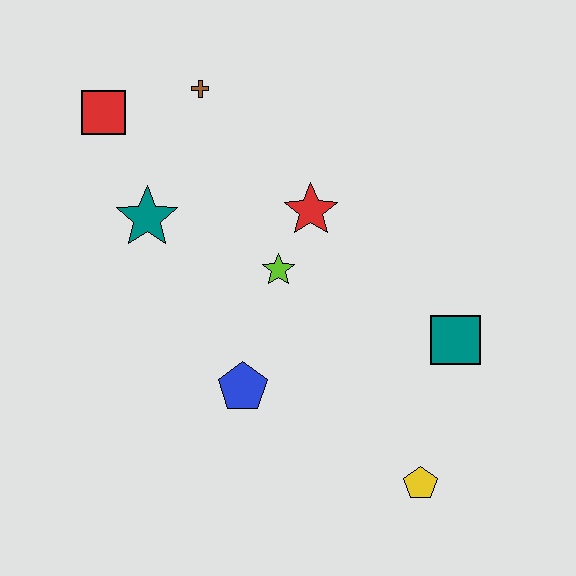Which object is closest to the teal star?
The red square is closest to the teal star.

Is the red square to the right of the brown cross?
No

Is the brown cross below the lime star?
No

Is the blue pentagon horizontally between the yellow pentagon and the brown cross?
Yes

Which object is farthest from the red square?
The yellow pentagon is farthest from the red square.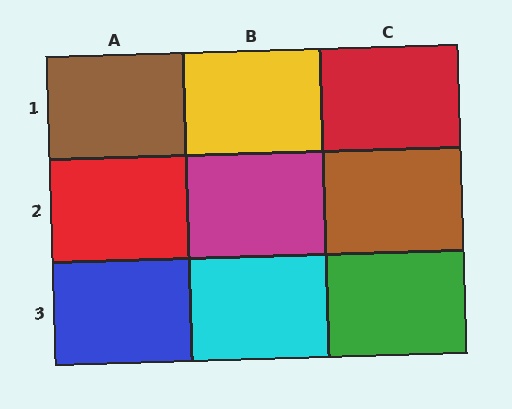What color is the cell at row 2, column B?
Magenta.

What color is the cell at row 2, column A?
Red.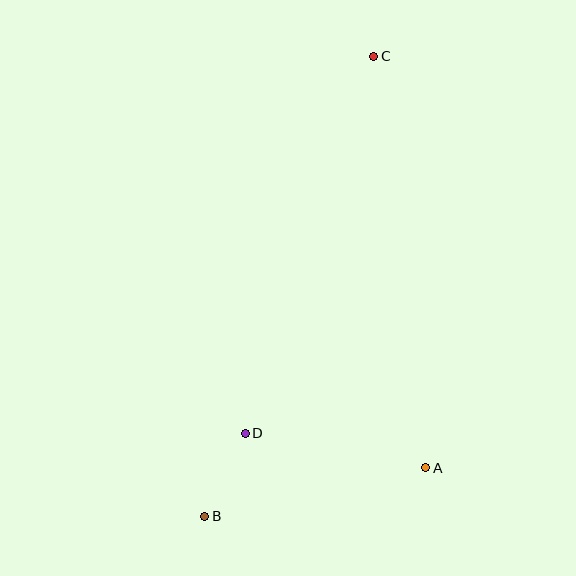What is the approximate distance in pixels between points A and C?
The distance between A and C is approximately 415 pixels.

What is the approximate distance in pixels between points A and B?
The distance between A and B is approximately 226 pixels.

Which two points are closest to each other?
Points B and D are closest to each other.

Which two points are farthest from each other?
Points B and C are farthest from each other.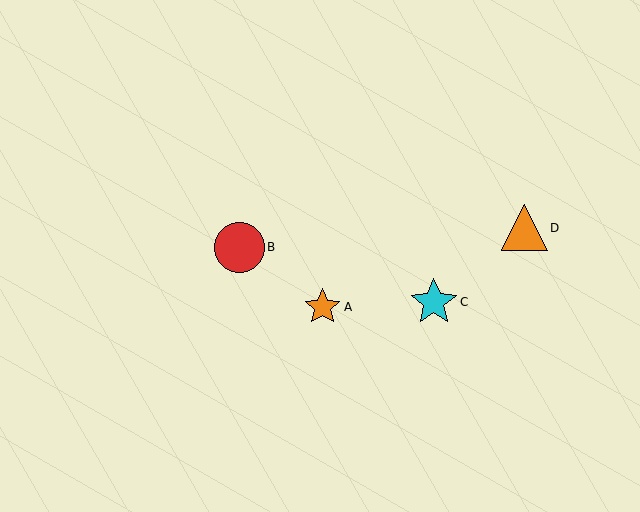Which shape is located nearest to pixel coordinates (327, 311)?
The orange star (labeled A) at (322, 307) is nearest to that location.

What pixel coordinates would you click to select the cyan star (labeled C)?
Click at (434, 302) to select the cyan star C.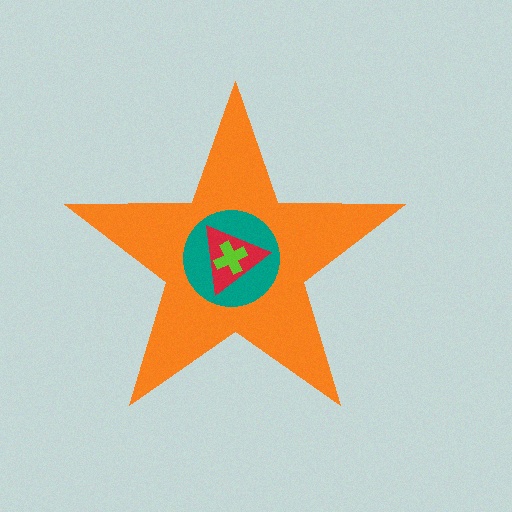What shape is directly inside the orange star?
The teal circle.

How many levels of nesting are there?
4.